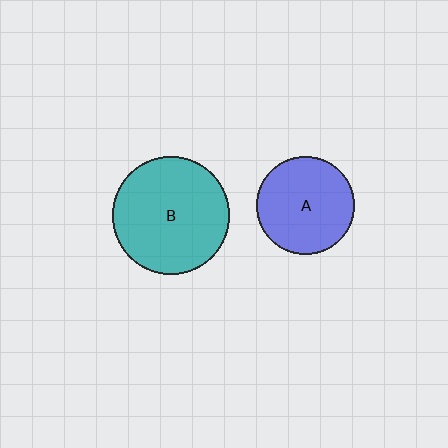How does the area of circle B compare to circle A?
Approximately 1.5 times.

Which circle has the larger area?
Circle B (teal).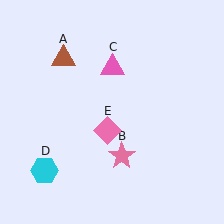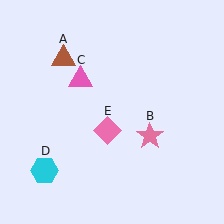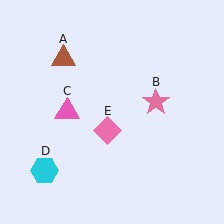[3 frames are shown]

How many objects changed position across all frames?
2 objects changed position: pink star (object B), pink triangle (object C).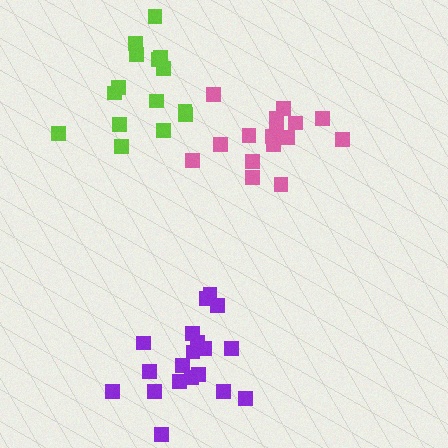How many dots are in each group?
Group 1: 19 dots, Group 2: 16 dots, Group 3: 15 dots (50 total).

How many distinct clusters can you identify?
There are 3 distinct clusters.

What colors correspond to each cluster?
The clusters are colored: purple, pink, lime.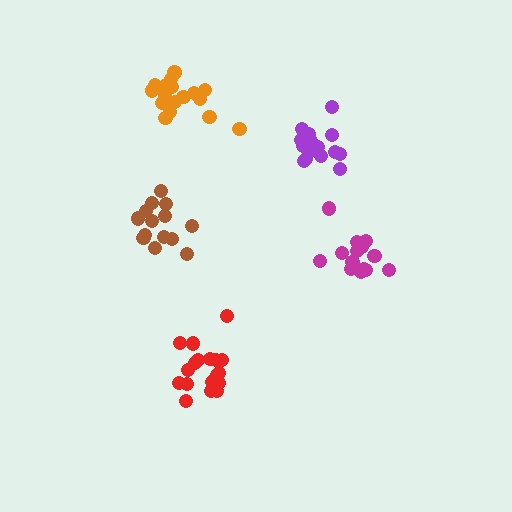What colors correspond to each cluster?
The clusters are colored: red, purple, brown, magenta, orange.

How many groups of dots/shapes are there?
There are 5 groups.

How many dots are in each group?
Group 1: 20 dots, Group 2: 17 dots, Group 3: 15 dots, Group 4: 15 dots, Group 5: 21 dots (88 total).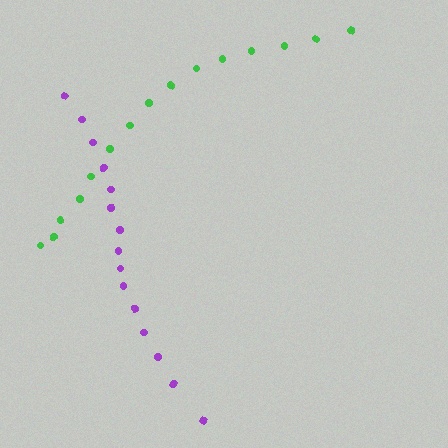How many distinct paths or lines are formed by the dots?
There are 2 distinct paths.